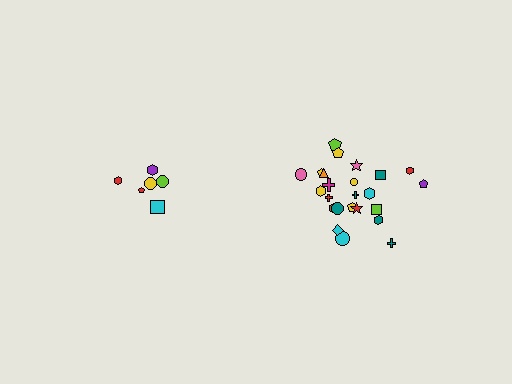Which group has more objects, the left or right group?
The right group.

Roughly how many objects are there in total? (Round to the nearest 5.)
Roughly 30 objects in total.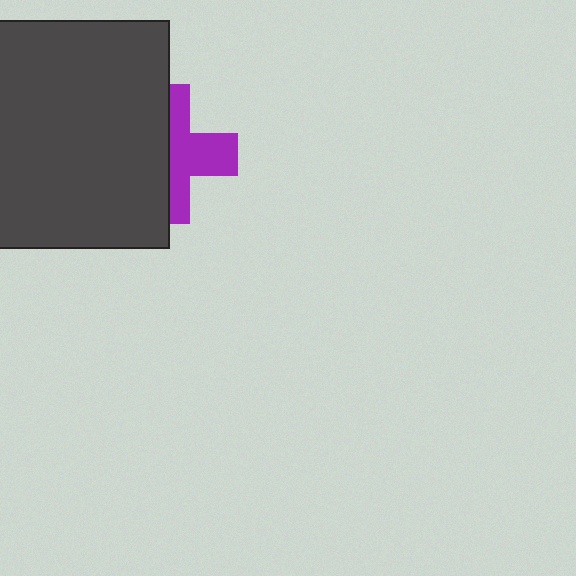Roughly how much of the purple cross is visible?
About half of it is visible (roughly 48%).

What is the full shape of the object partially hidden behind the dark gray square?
The partially hidden object is a purple cross.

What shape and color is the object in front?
The object in front is a dark gray square.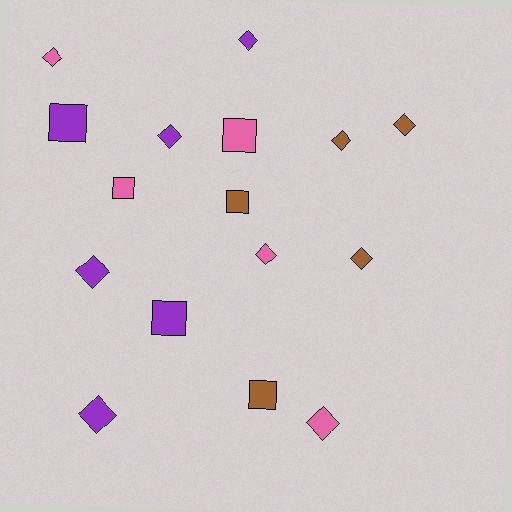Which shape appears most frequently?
Diamond, with 10 objects.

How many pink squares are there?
There are 2 pink squares.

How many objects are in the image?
There are 16 objects.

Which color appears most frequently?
Purple, with 6 objects.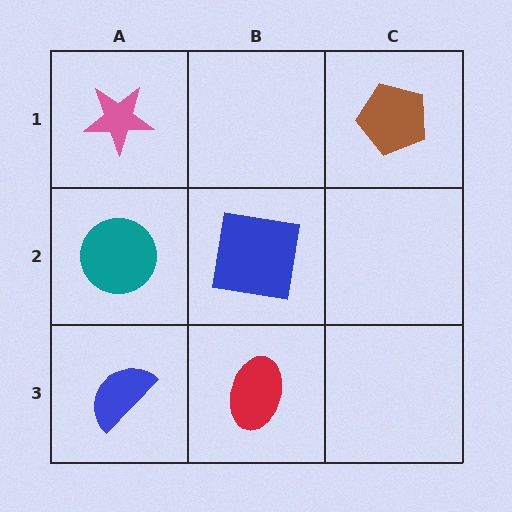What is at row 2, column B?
A blue square.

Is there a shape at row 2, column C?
No, that cell is empty.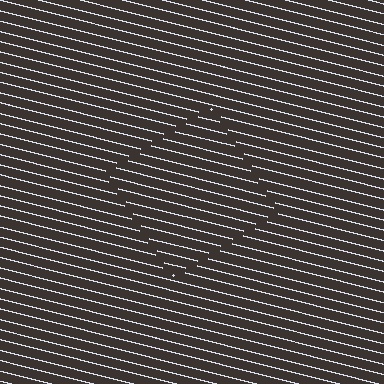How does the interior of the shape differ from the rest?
The interior of the shape contains the same grating, shifted by half a period — the contour is defined by the phase discontinuity where line-ends from the inner and outer gratings abut.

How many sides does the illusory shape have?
4 sides — the line-ends trace a square.